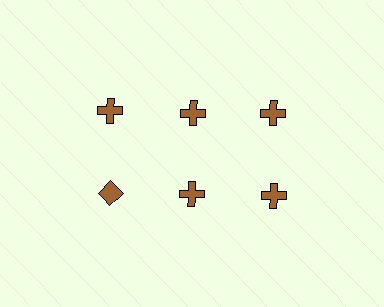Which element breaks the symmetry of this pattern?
The brown diamond in the second row, leftmost column breaks the symmetry. All other shapes are brown crosses.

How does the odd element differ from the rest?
It has a different shape: diamond instead of cross.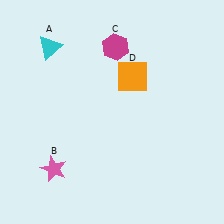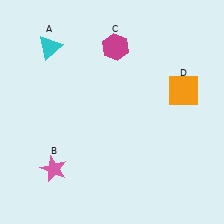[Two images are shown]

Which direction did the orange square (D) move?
The orange square (D) moved right.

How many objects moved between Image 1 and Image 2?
1 object moved between the two images.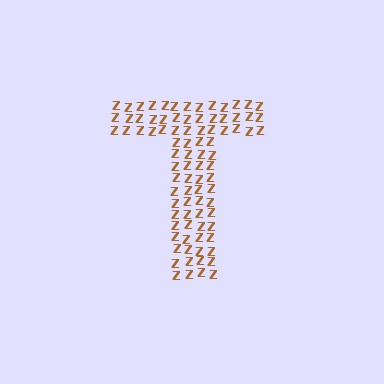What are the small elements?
The small elements are letter Z's.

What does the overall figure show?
The overall figure shows the letter T.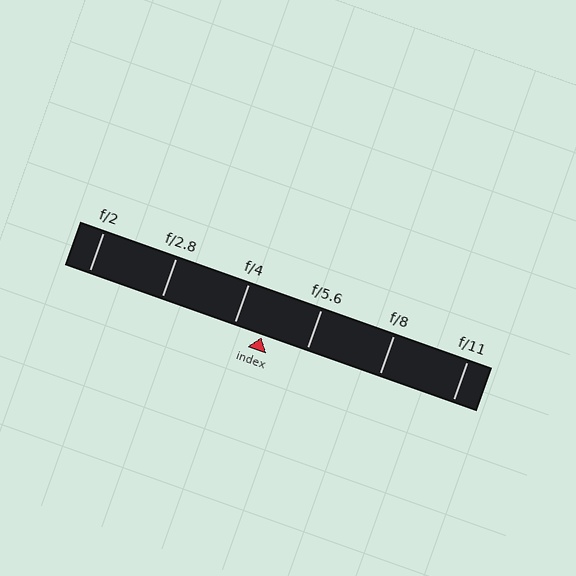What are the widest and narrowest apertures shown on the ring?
The widest aperture shown is f/2 and the narrowest is f/11.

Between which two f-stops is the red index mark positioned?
The index mark is between f/4 and f/5.6.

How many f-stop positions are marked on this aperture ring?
There are 6 f-stop positions marked.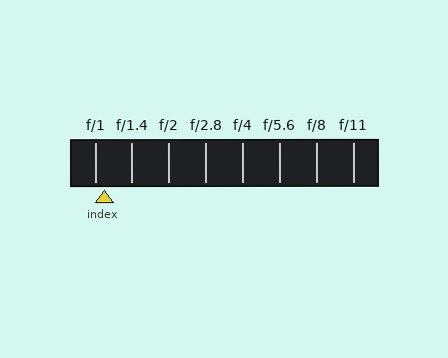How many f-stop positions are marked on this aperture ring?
There are 8 f-stop positions marked.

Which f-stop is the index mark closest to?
The index mark is closest to f/1.